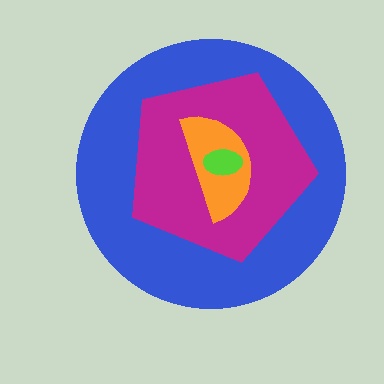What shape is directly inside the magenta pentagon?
The orange semicircle.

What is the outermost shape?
The blue circle.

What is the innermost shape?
The lime ellipse.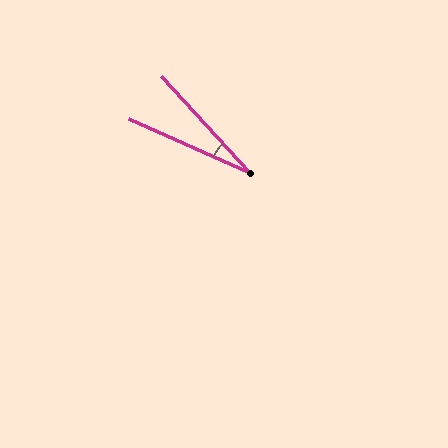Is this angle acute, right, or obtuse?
It is acute.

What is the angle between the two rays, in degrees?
Approximately 23 degrees.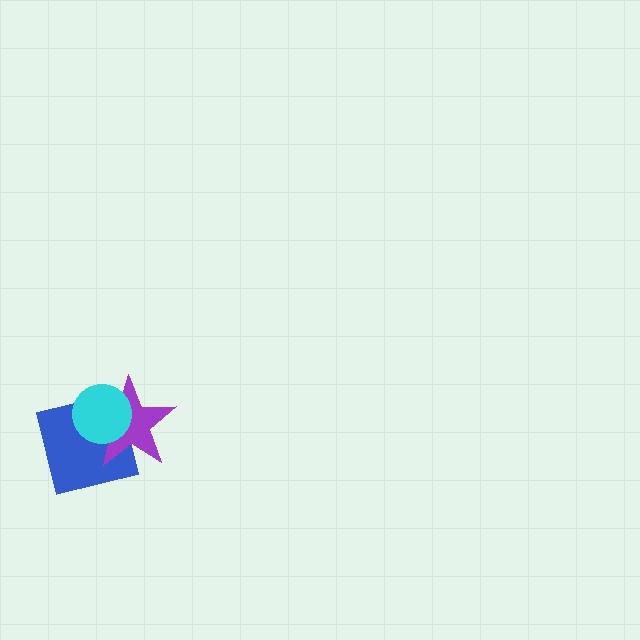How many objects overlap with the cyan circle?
2 objects overlap with the cyan circle.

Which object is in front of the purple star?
The cyan circle is in front of the purple star.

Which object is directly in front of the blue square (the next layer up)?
The purple star is directly in front of the blue square.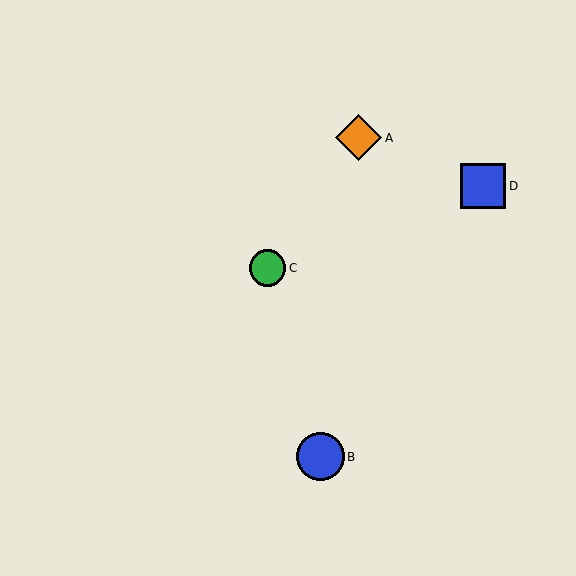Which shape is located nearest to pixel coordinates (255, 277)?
The green circle (labeled C) at (268, 268) is nearest to that location.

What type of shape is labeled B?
Shape B is a blue circle.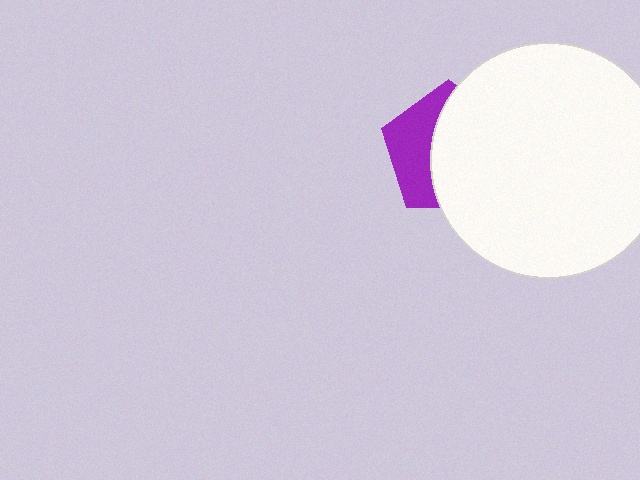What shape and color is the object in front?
The object in front is a white circle.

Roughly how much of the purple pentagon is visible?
A small part of it is visible (roughly 38%).